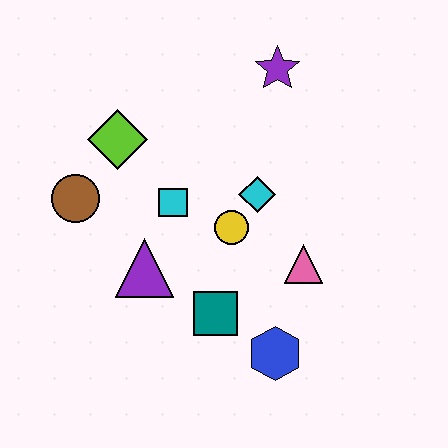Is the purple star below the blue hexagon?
No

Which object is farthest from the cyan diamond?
The brown circle is farthest from the cyan diamond.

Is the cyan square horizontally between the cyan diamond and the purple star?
No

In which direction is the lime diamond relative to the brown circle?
The lime diamond is above the brown circle.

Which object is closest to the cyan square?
The yellow circle is closest to the cyan square.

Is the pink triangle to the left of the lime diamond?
No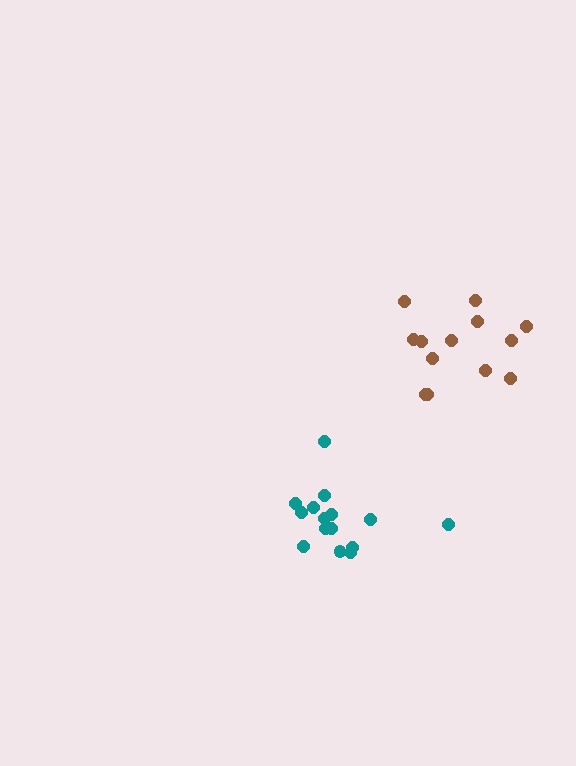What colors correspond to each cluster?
The clusters are colored: brown, teal.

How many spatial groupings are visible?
There are 2 spatial groupings.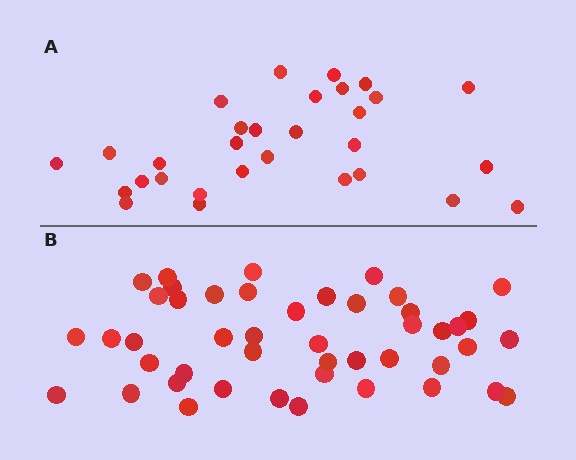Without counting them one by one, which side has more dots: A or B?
Region B (the bottom region) has more dots.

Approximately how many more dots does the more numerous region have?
Region B has approximately 15 more dots than region A.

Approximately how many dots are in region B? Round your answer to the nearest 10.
About 50 dots. (The exact count is 46, which rounds to 50.)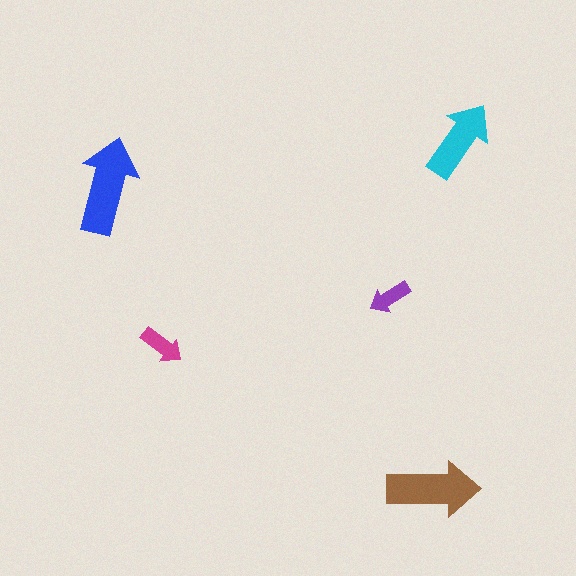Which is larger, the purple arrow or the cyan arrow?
The cyan one.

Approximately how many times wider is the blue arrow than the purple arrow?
About 2.5 times wider.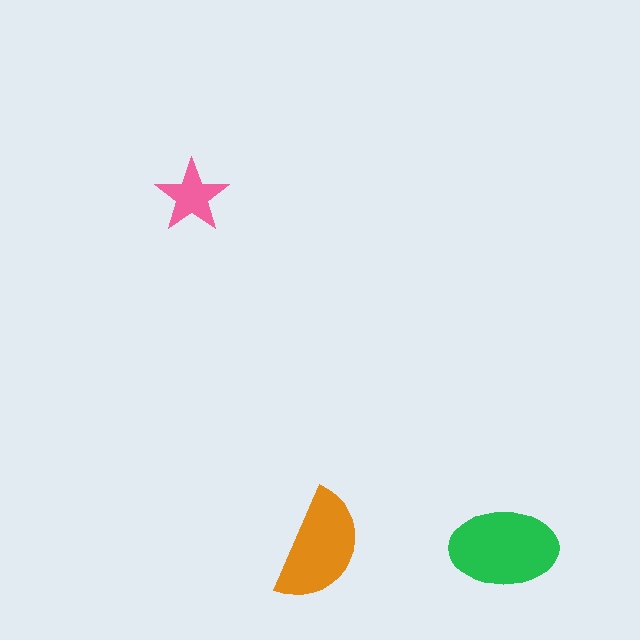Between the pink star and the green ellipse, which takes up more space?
The green ellipse.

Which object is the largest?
The green ellipse.